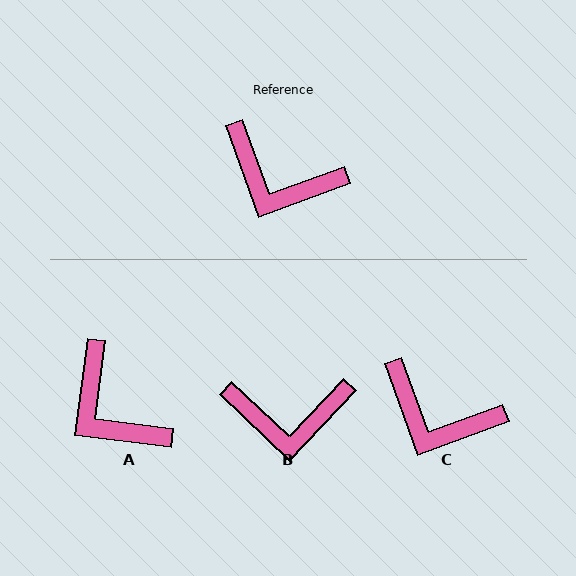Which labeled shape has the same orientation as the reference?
C.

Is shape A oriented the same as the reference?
No, it is off by about 27 degrees.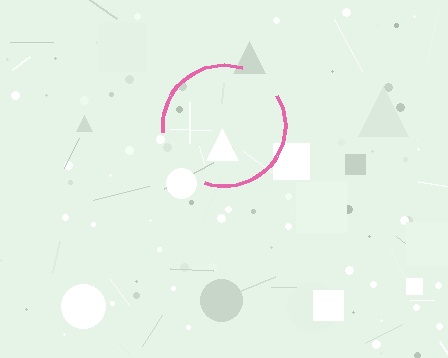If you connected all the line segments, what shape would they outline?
They would outline a circle.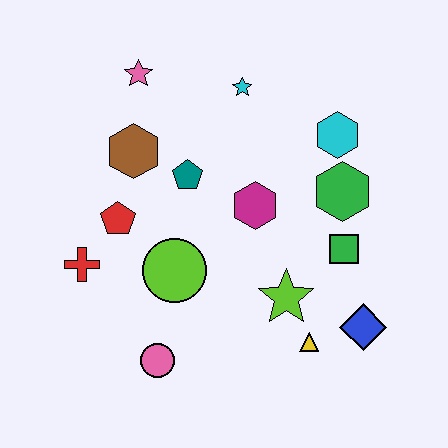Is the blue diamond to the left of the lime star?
No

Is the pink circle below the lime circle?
Yes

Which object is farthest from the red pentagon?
The blue diamond is farthest from the red pentagon.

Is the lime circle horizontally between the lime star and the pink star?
Yes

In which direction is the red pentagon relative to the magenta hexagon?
The red pentagon is to the left of the magenta hexagon.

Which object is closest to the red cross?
The red pentagon is closest to the red cross.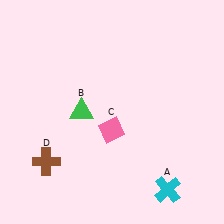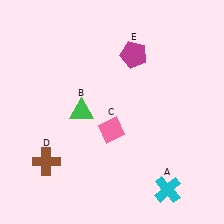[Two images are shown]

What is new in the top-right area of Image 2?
A magenta pentagon (E) was added in the top-right area of Image 2.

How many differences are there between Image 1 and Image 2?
There is 1 difference between the two images.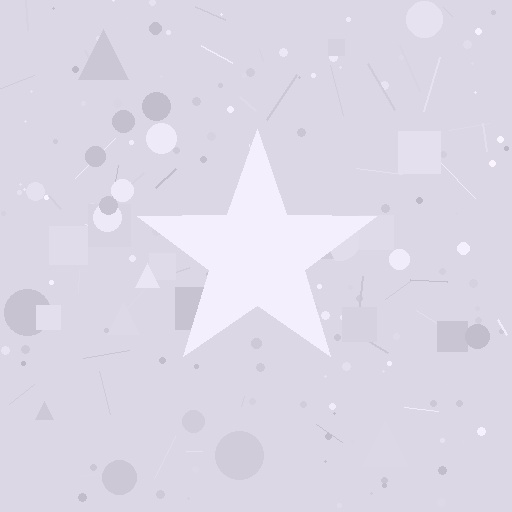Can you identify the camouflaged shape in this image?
The camouflaged shape is a star.